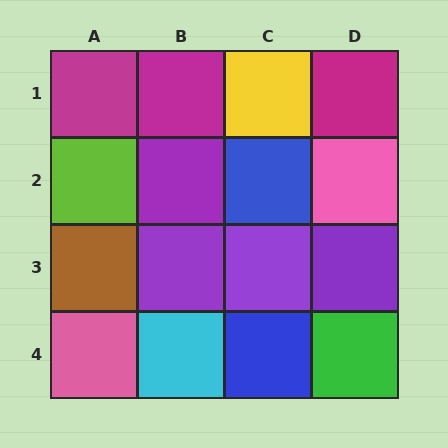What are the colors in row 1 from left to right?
Magenta, magenta, yellow, magenta.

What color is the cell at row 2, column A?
Lime.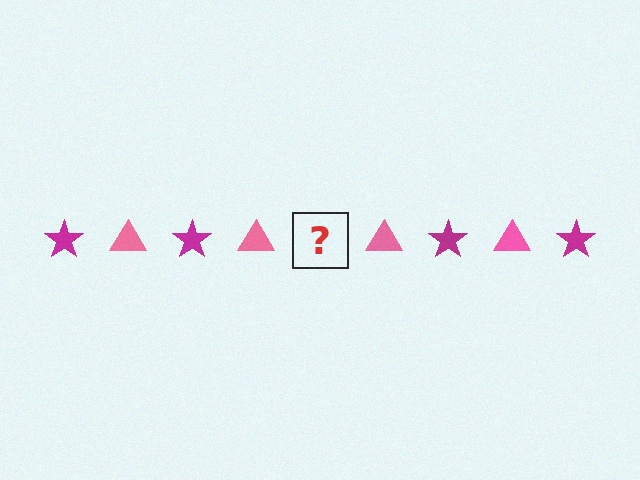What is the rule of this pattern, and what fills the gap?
The rule is that the pattern alternates between magenta star and pink triangle. The gap should be filled with a magenta star.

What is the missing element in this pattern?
The missing element is a magenta star.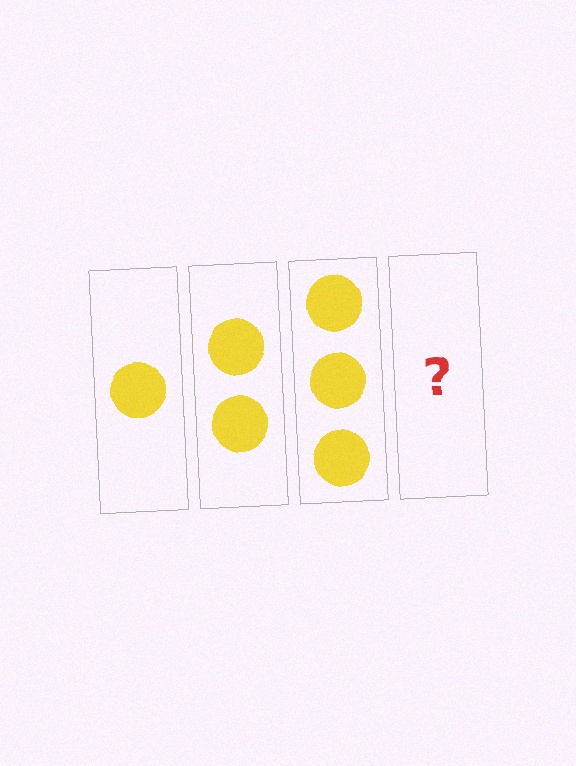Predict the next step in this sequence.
The next step is 4 circles.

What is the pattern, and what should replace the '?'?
The pattern is that each step adds one more circle. The '?' should be 4 circles.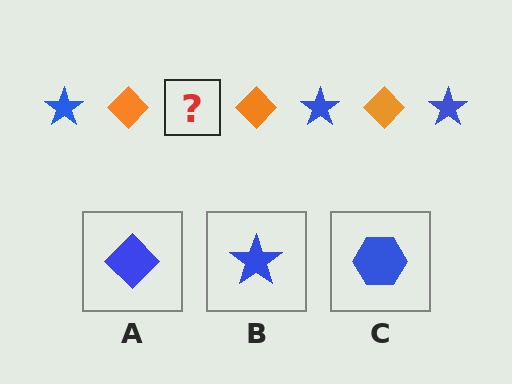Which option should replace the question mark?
Option B.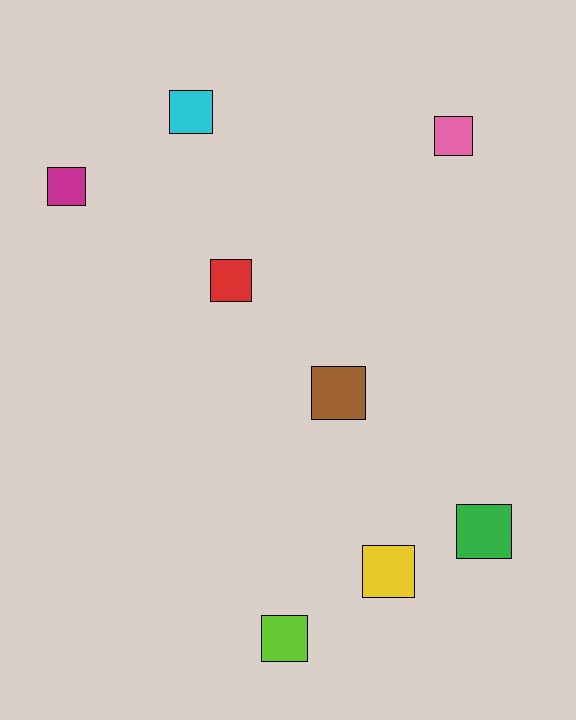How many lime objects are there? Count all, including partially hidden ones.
There is 1 lime object.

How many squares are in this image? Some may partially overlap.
There are 8 squares.